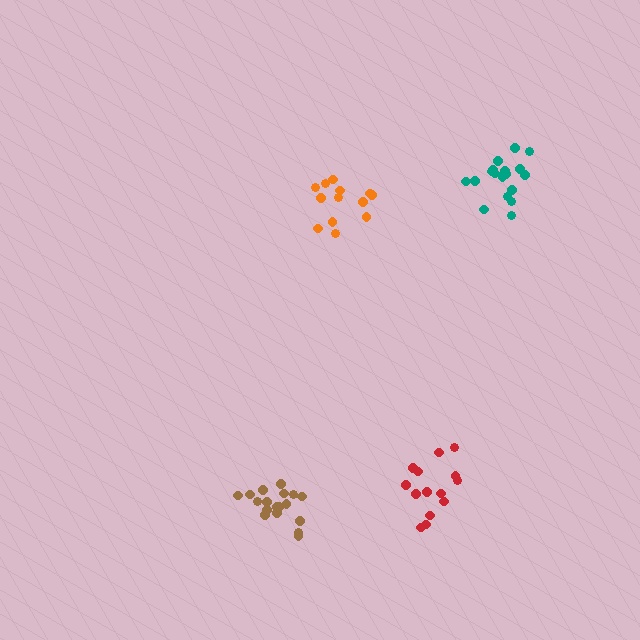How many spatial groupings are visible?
There are 4 spatial groupings.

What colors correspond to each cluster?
The clusters are colored: brown, orange, red, teal.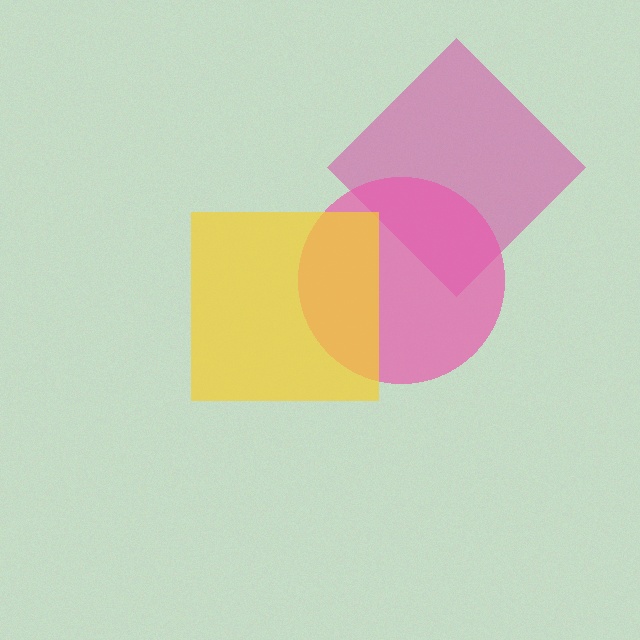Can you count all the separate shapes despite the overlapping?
Yes, there are 3 separate shapes.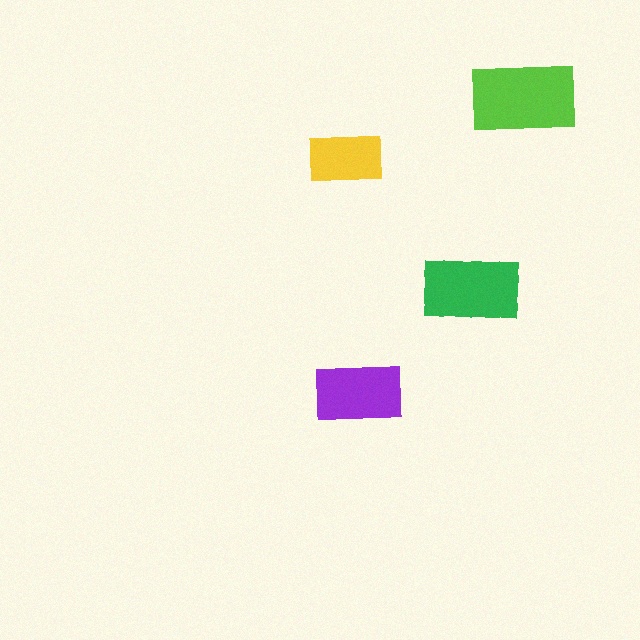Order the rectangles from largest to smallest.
the lime one, the green one, the purple one, the yellow one.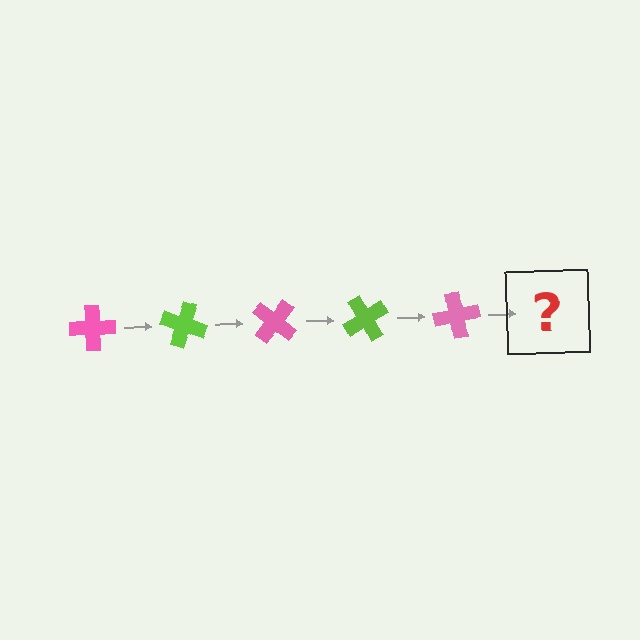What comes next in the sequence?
The next element should be a lime cross, rotated 100 degrees from the start.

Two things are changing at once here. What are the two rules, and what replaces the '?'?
The two rules are that it rotates 20 degrees each step and the color cycles through pink and lime. The '?' should be a lime cross, rotated 100 degrees from the start.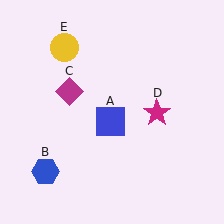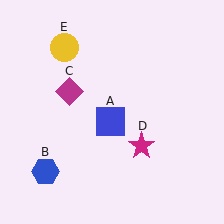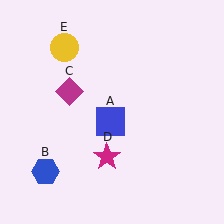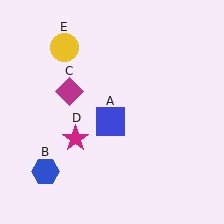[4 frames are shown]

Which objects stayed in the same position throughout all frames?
Blue square (object A) and blue hexagon (object B) and magenta diamond (object C) and yellow circle (object E) remained stationary.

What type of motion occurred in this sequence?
The magenta star (object D) rotated clockwise around the center of the scene.